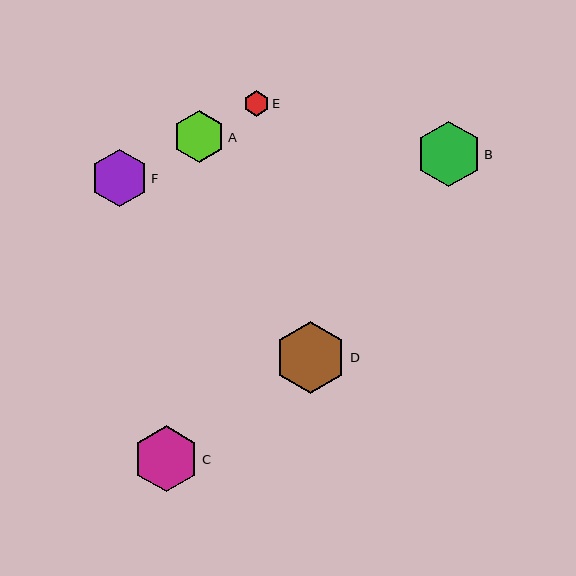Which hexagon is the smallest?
Hexagon E is the smallest with a size of approximately 25 pixels.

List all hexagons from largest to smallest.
From largest to smallest: D, C, B, F, A, E.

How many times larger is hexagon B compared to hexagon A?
Hexagon B is approximately 1.3 times the size of hexagon A.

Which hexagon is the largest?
Hexagon D is the largest with a size of approximately 72 pixels.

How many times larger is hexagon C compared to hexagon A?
Hexagon C is approximately 1.3 times the size of hexagon A.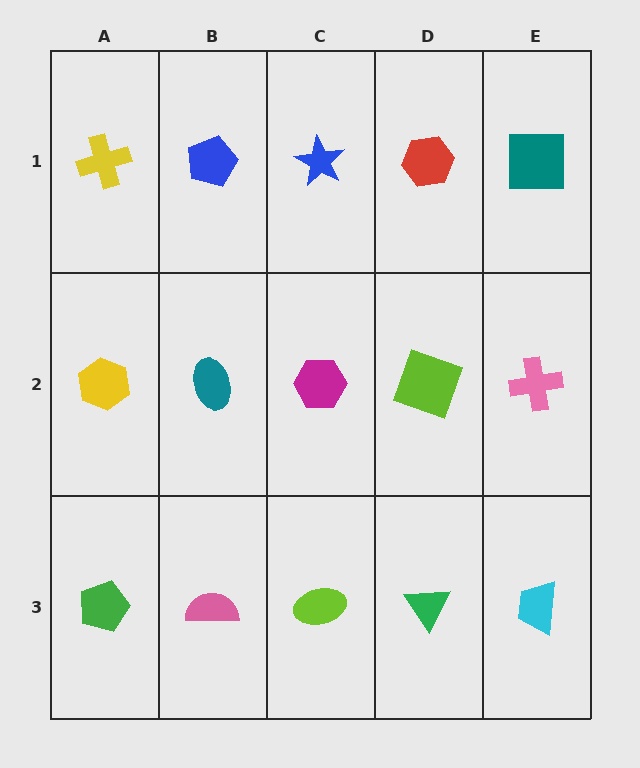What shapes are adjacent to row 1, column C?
A magenta hexagon (row 2, column C), a blue pentagon (row 1, column B), a red hexagon (row 1, column D).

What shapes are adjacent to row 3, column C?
A magenta hexagon (row 2, column C), a pink semicircle (row 3, column B), a green triangle (row 3, column D).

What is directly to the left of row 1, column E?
A red hexagon.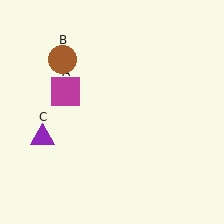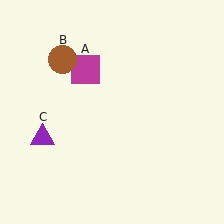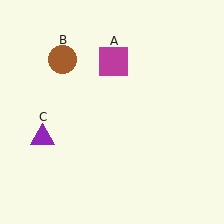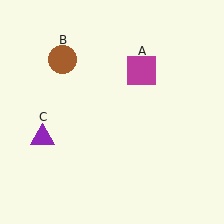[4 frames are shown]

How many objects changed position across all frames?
1 object changed position: magenta square (object A).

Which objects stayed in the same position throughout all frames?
Brown circle (object B) and purple triangle (object C) remained stationary.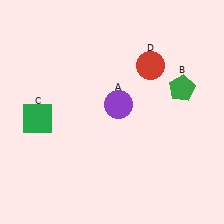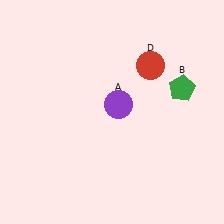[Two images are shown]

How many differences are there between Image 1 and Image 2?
There is 1 difference between the two images.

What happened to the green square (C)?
The green square (C) was removed in Image 2. It was in the bottom-left area of Image 1.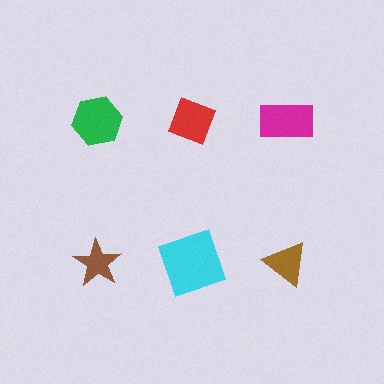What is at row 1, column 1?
A green hexagon.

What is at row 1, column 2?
A red diamond.